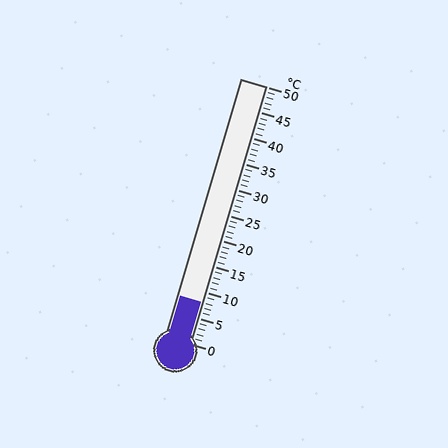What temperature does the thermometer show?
The thermometer shows approximately 8°C.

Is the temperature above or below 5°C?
The temperature is above 5°C.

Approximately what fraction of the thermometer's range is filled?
The thermometer is filled to approximately 15% of its range.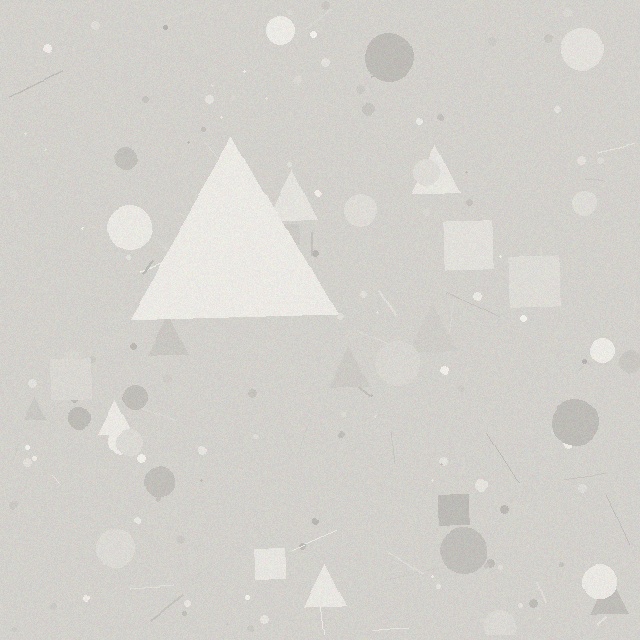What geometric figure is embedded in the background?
A triangle is embedded in the background.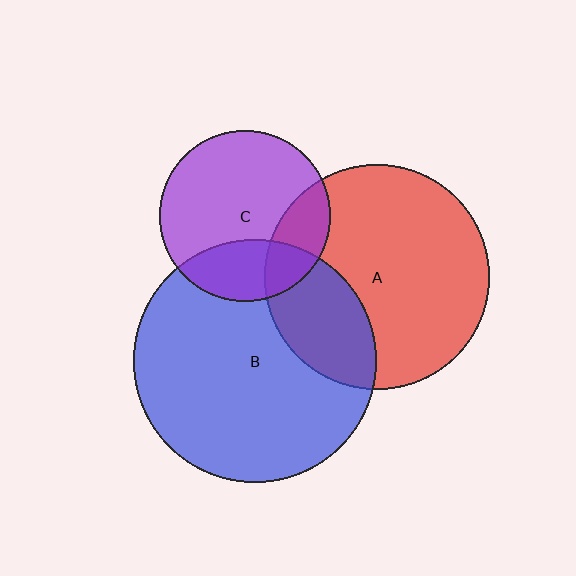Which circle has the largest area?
Circle B (blue).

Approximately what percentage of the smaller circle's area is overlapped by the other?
Approximately 20%.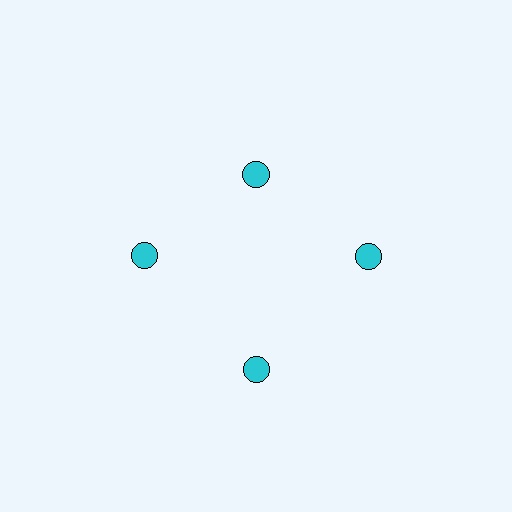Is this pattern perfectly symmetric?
No. The 4 cyan circles are arranged in a ring, but one element near the 12 o'clock position is pulled inward toward the center, breaking the 4-fold rotational symmetry.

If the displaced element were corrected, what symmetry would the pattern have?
It would have 4-fold rotational symmetry — the pattern would map onto itself every 90 degrees.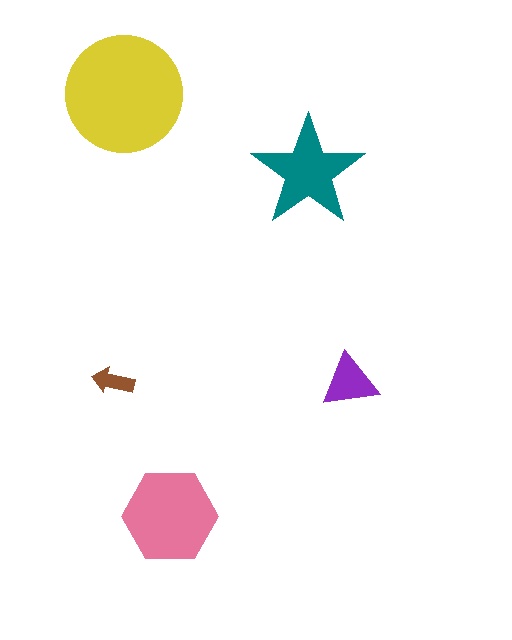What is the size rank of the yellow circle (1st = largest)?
1st.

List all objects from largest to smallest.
The yellow circle, the pink hexagon, the teal star, the purple triangle, the brown arrow.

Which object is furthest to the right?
The purple triangle is rightmost.